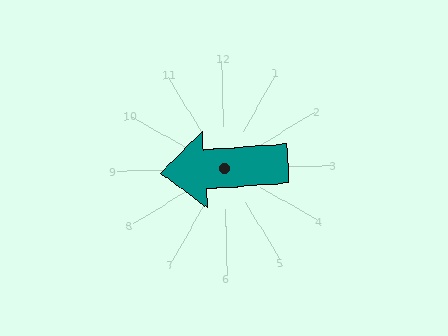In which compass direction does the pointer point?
West.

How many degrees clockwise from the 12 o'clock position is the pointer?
Approximately 267 degrees.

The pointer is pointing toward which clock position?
Roughly 9 o'clock.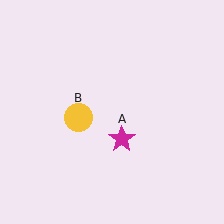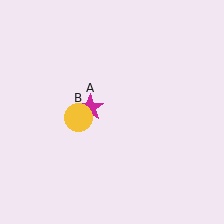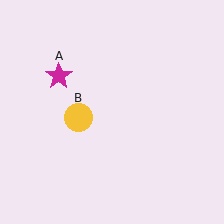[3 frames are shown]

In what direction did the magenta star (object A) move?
The magenta star (object A) moved up and to the left.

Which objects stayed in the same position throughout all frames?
Yellow circle (object B) remained stationary.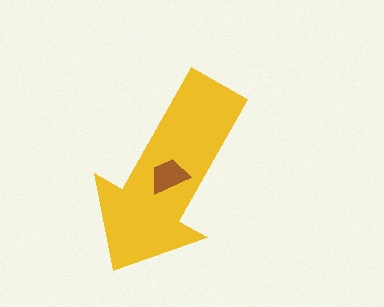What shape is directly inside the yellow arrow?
The brown trapezoid.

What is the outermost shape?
The yellow arrow.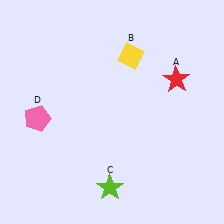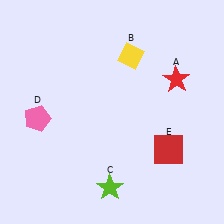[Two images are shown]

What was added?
A red square (E) was added in Image 2.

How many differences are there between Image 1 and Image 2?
There is 1 difference between the two images.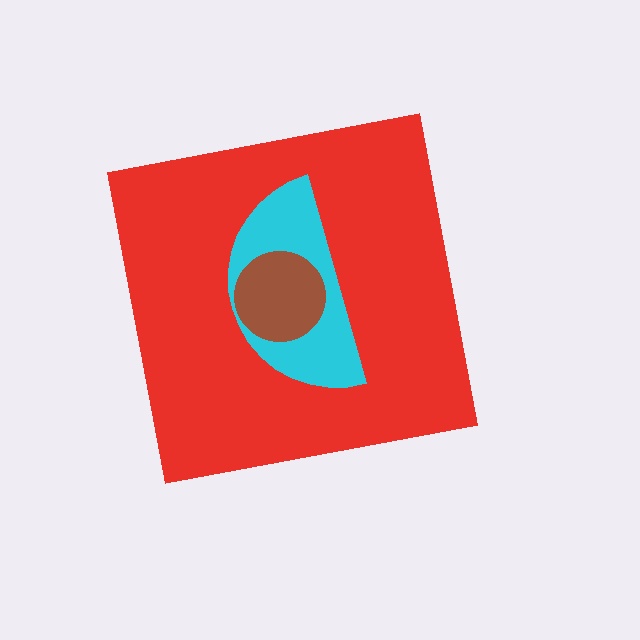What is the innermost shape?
The brown circle.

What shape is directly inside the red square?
The cyan semicircle.